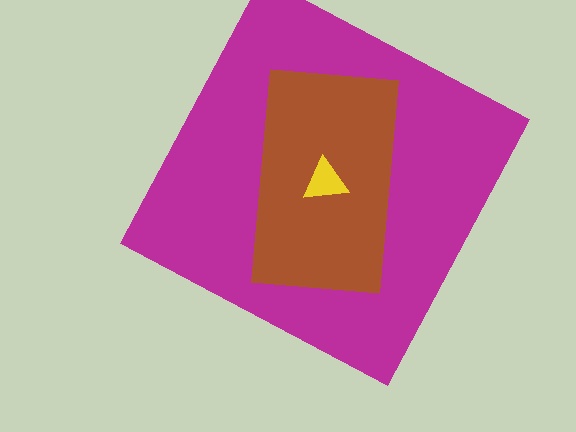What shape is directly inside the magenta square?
The brown rectangle.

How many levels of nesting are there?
3.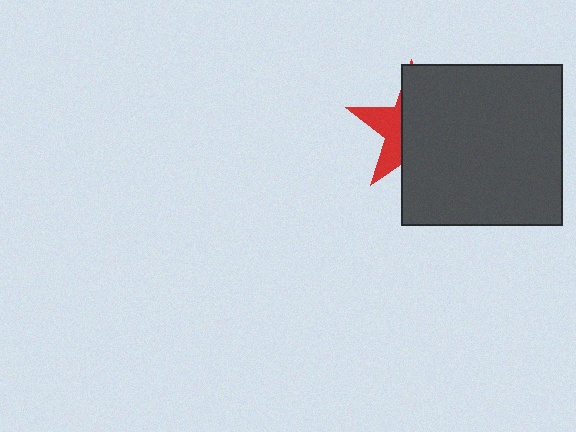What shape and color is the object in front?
The object in front is a dark gray square.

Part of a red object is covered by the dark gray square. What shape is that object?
It is a star.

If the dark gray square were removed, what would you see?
You would see the complete red star.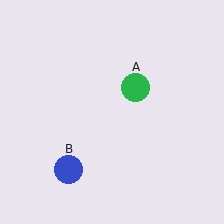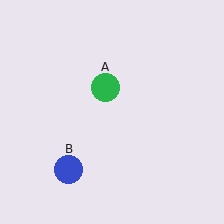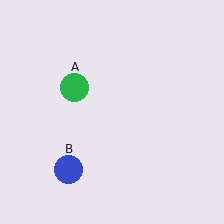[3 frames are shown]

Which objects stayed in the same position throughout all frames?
Blue circle (object B) remained stationary.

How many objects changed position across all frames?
1 object changed position: green circle (object A).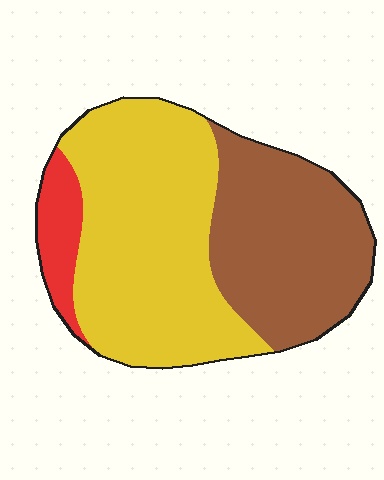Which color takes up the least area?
Red, at roughly 10%.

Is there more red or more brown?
Brown.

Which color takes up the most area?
Yellow, at roughly 55%.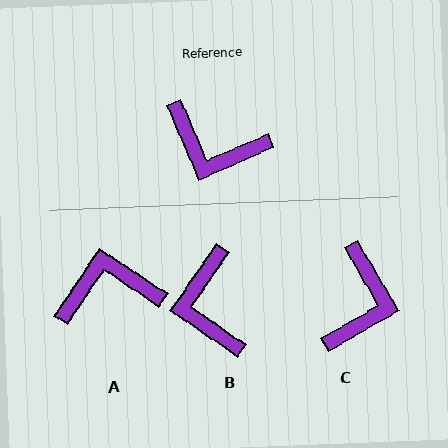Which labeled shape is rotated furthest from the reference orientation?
A, about 147 degrees away.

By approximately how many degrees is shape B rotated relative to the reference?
Approximately 58 degrees clockwise.